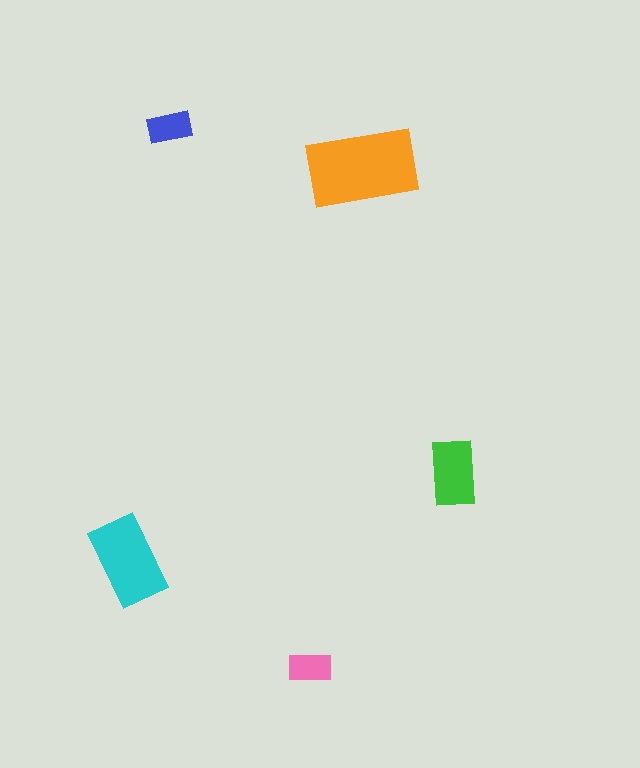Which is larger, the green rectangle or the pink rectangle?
The green one.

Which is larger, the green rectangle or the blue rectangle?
The green one.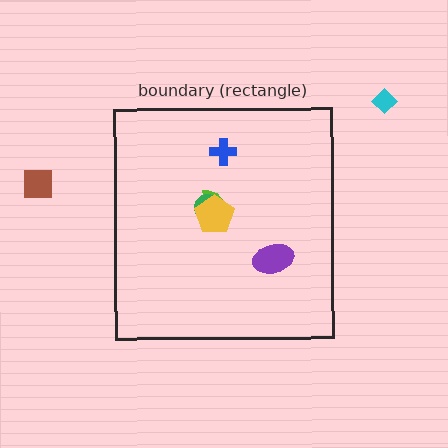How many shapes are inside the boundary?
5 inside, 2 outside.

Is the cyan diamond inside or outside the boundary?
Outside.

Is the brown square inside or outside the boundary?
Outside.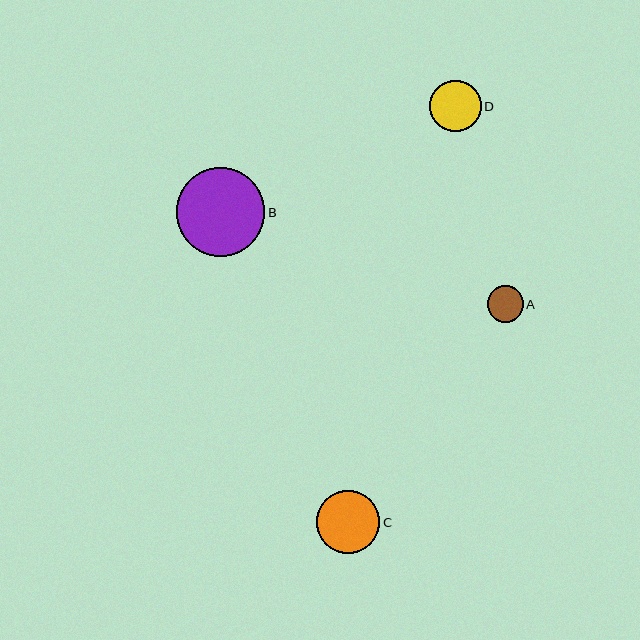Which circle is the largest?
Circle B is the largest with a size of approximately 88 pixels.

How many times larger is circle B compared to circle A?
Circle B is approximately 2.4 times the size of circle A.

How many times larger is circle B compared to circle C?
Circle B is approximately 1.4 times the size of circle C.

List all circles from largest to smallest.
From largest to smallest: B, C, D, A.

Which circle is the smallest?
Circle A is the smallest with a size of approximately 36 pixels.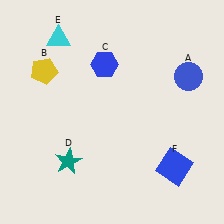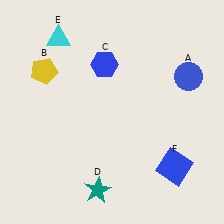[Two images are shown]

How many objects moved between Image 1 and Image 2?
1 object moved between the two images.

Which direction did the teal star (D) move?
The teal star (D) moved right.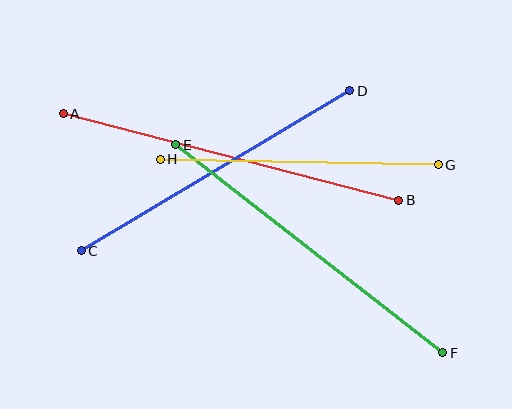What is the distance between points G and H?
The distance is approximately 278 pixels.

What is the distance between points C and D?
The distance is approximately 313 pixels.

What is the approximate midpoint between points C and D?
The midpoint is at approximately (216, 171) pixels.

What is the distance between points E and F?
The distance is approximately 338 pixels.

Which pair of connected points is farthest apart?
Points A and B are farthest apart.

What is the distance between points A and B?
The distance is approximately 347 pixels.